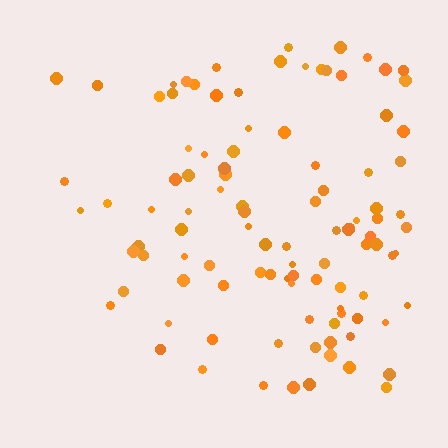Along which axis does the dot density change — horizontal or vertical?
Horizontal.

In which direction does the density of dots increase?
From left to right, with the right side densest.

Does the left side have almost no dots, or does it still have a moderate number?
Still a moderate number, just noticeably fewer than the right.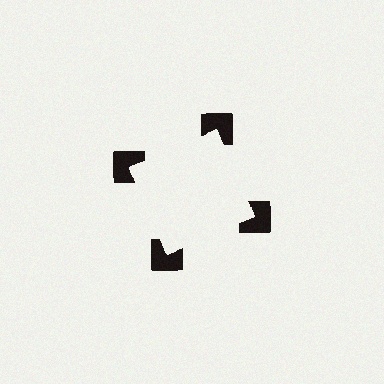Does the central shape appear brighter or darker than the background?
It typically appears slightly brighter than the background, even though no actual brightness change is drawn.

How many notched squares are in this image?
There are 4 — one at each vertex of the illusory square.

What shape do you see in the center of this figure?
An illusory square — its edges are inferred from the aligned wedge cuts in the notched squares, not physically drawn.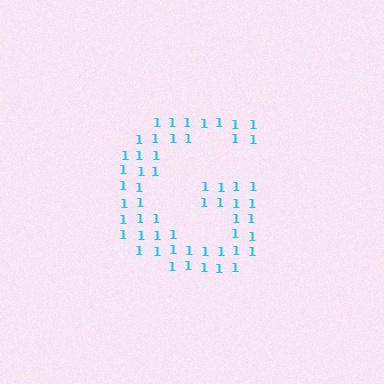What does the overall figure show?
The overall figure shows the letter G.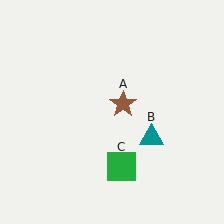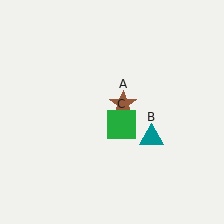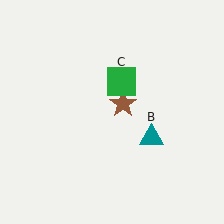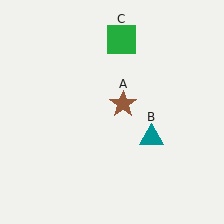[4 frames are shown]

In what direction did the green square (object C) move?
The green square (object C) moved up.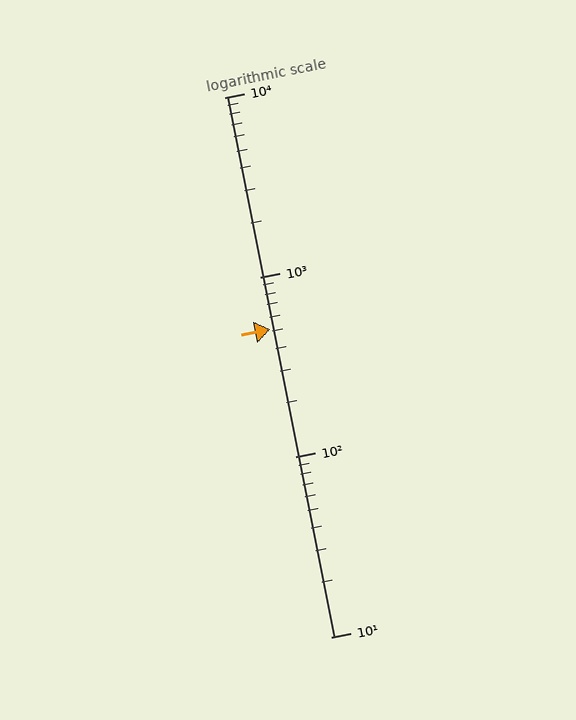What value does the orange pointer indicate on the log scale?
The pointer indicates approximately 510.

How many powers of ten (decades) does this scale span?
The scale spans 3 decades, from 10 to 10000.